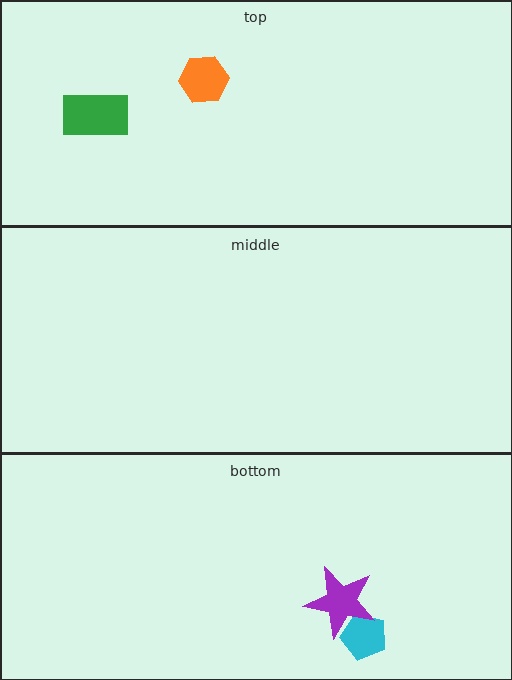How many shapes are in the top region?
2.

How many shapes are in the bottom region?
2.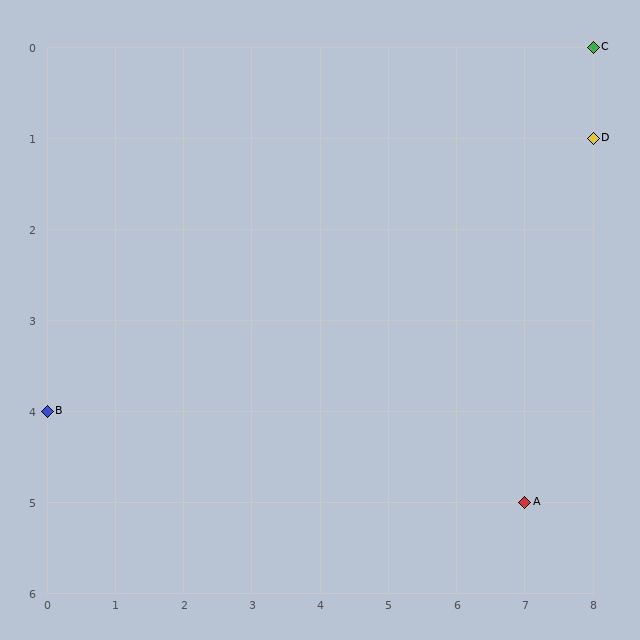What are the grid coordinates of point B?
Point B is at grid coordinates (0, 4).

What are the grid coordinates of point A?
Point A is at grid coordinates (7, 5).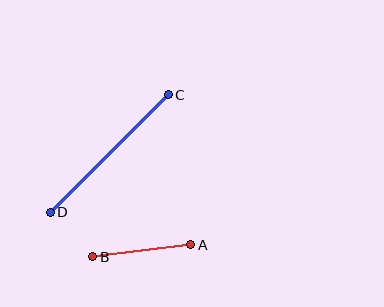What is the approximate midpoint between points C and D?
The midpoint is at approximately (109, 154) pixels.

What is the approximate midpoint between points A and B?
The midpoint is at approximately (142, 251) pixels.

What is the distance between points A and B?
The distance is approximately 99 pixels.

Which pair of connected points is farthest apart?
Points C and D are farthest apart.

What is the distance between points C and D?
The distance is approximately 167 pixels.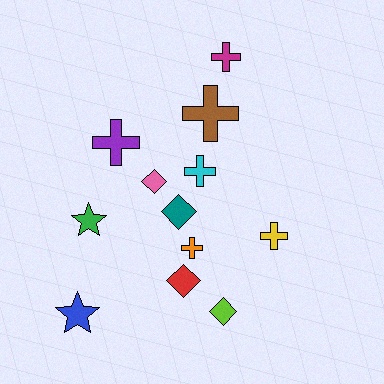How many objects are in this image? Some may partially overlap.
There are 12 objects.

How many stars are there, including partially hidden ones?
There are 2 stars.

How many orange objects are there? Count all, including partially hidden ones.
There is 1 orange object.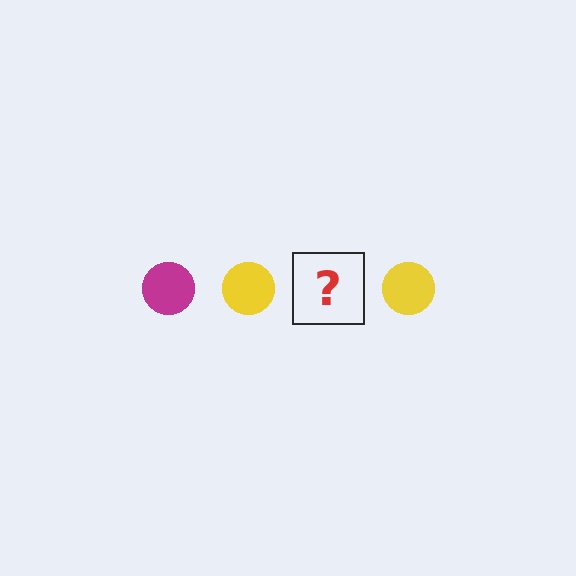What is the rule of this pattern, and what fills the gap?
The rule is that the pattern cycles through magenta, yellow circles. The gap should be filled with a magenta circle.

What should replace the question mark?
The question mark should be replaced with a magenta circle.